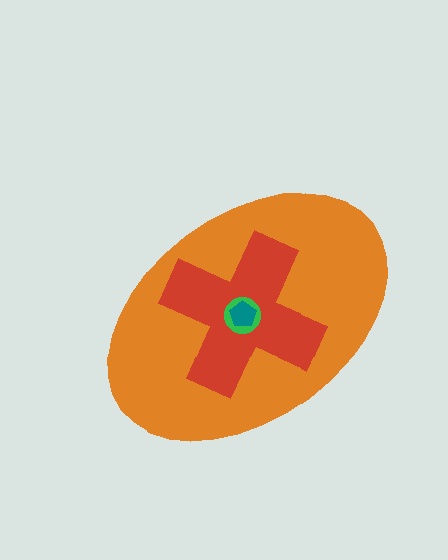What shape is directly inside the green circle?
The teal pentagon.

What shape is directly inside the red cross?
The green circle.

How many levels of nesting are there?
4.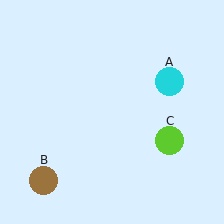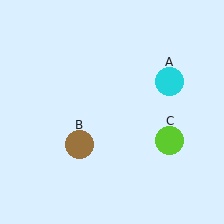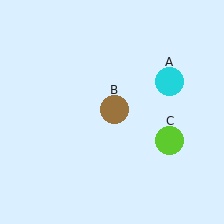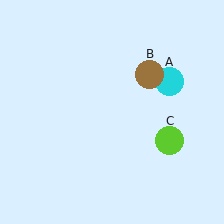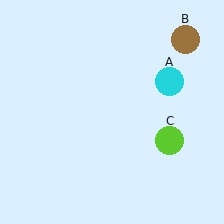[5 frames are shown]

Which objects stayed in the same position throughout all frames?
Cyan circle (object A) and lime circle (object C) remained stationary.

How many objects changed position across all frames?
1 object changed position: brown circle (object B).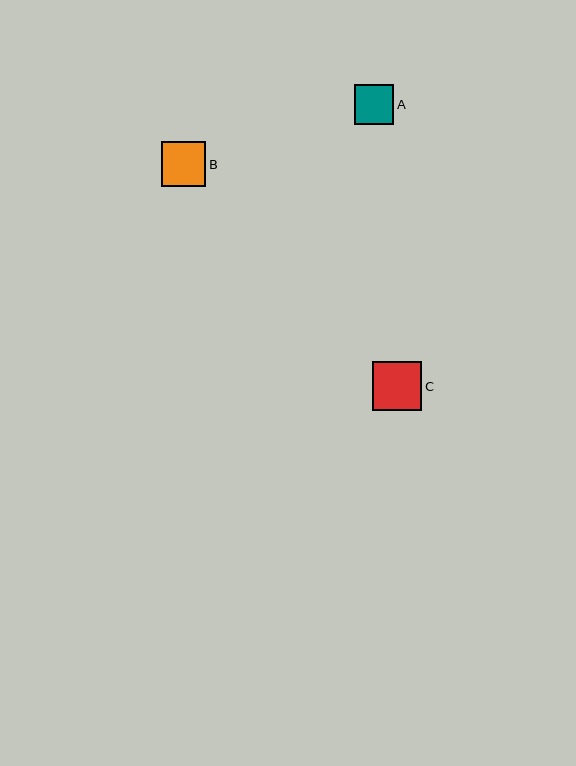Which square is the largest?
Square C is the largest with a size of approximately 49 pixels.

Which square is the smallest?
Square A is the smallest with a size of approximately 40 pixels.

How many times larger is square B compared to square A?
Square B is approximately 1.1 times the size of square A.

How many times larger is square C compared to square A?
Square C is approximately 1.2 times the size of square A.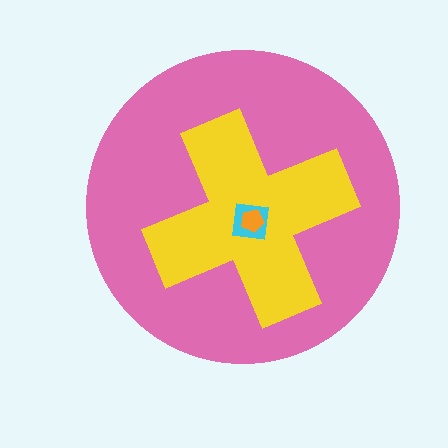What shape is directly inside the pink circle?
The yellow cross.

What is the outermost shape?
The pink circle.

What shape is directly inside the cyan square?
The orange pentagon.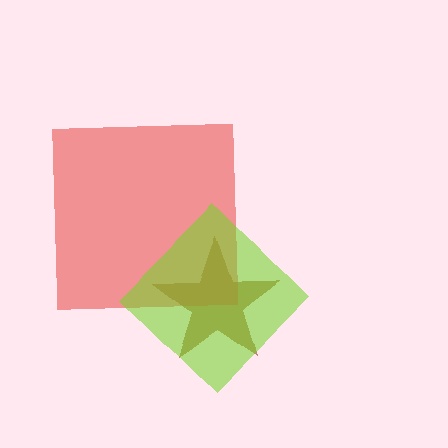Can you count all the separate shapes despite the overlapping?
Yes, there are 3 separate shapes.